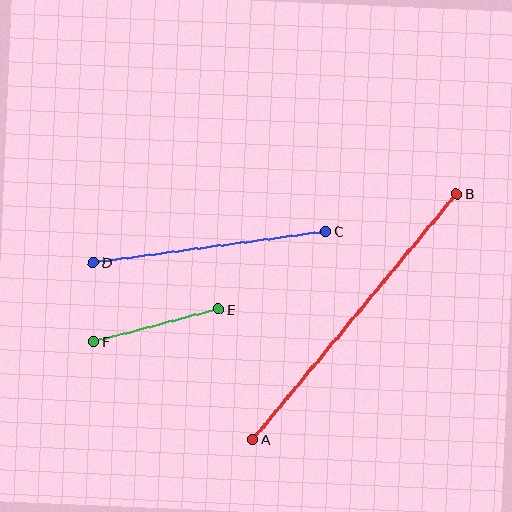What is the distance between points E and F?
The distance is approximately 129 pixels.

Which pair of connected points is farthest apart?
Points A and B are farthest apart.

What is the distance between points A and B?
The distance is approximately 319 pixels.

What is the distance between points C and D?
The distance is approximately 234 pixels.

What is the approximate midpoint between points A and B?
The midpoint is at approximately (355, 316) pixels.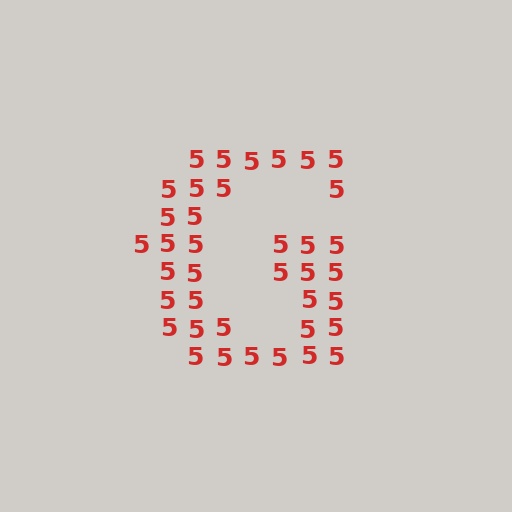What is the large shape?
The large shape is the letter G.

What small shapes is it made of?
It is made of small digit 5's.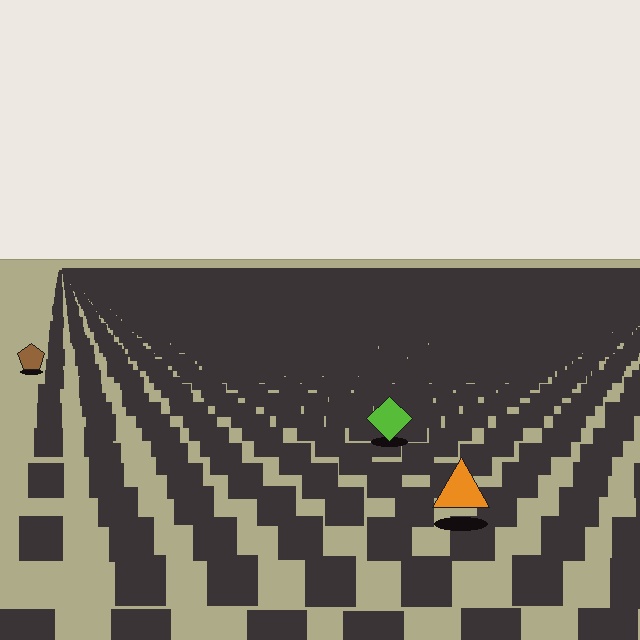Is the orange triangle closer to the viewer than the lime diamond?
Yes. The orange triangle is closer — you can tell from the texture gradient: the ground texture is coarser near it.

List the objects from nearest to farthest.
From nearest to farthest: the orange triangle, the lime diamond, the brown pentagon.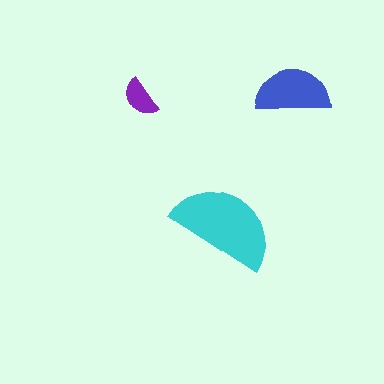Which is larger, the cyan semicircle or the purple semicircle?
The cyan one.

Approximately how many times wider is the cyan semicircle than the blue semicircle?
About 1.5 times wider.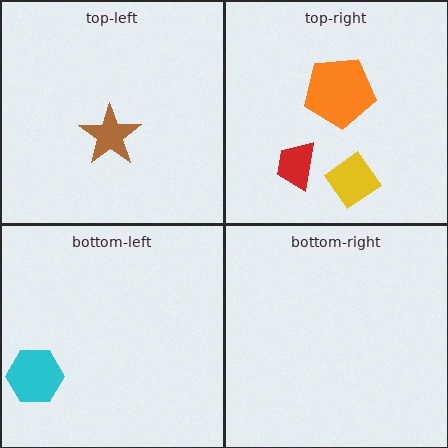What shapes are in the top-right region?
The yellow diamond, the orange pentagon, the red trapezoid.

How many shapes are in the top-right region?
3.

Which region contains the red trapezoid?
The top-right region.